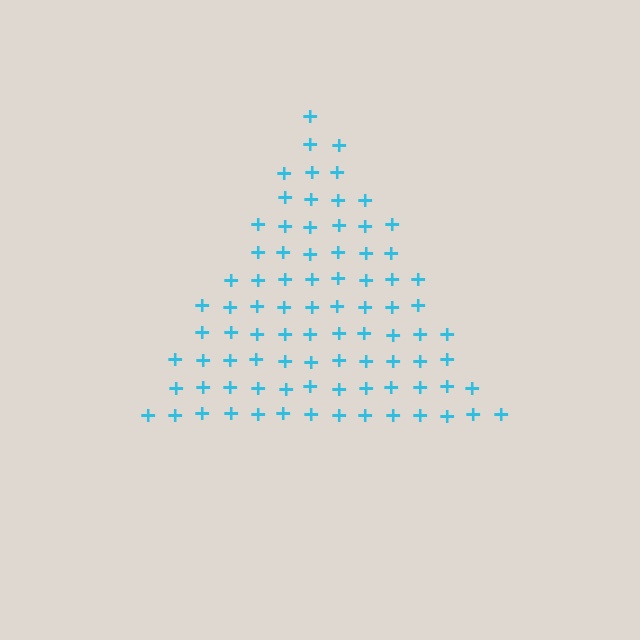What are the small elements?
The small elements are plus signs.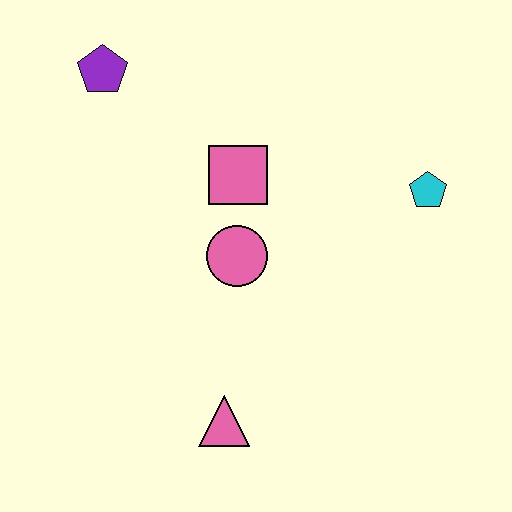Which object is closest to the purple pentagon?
The pink square is closest to the purple pentagon.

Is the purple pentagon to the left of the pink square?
Yes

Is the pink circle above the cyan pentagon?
No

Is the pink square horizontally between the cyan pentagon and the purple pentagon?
Yes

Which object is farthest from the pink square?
The pink triangle is farthest from the pink square.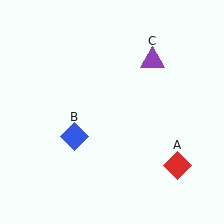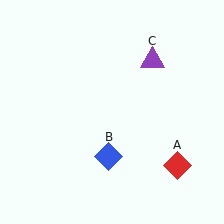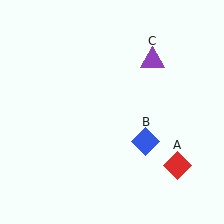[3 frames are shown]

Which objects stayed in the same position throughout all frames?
Red diamond (object A) and purple triangle (object C) remained stationary.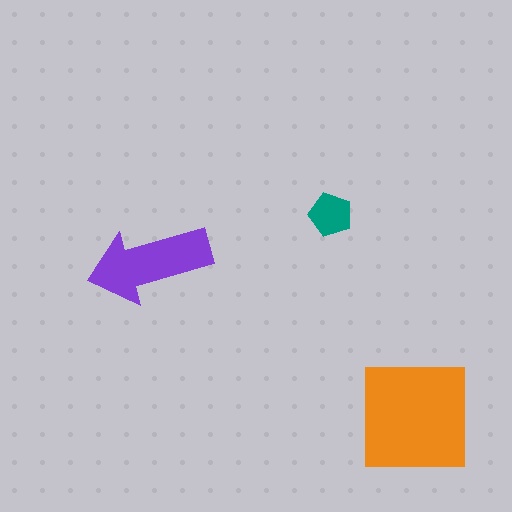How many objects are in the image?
There are 3 objects in the image.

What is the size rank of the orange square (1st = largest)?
1st.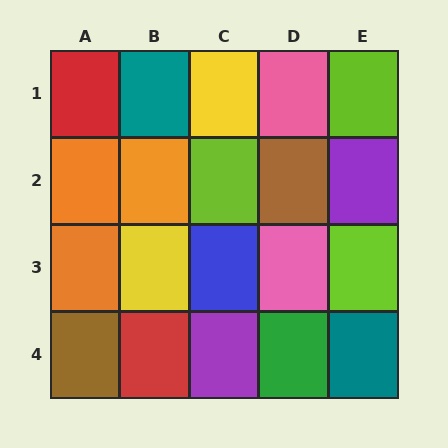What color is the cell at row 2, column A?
Orange.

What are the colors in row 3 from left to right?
Orange, yellow, blue, pink, lime.